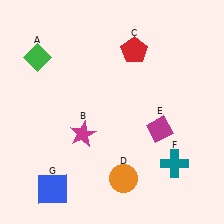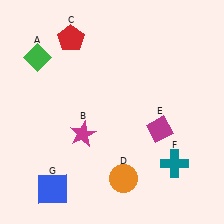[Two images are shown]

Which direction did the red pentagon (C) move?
The red pentagon (C) moved left.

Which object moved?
The red pentagon (C) moved left.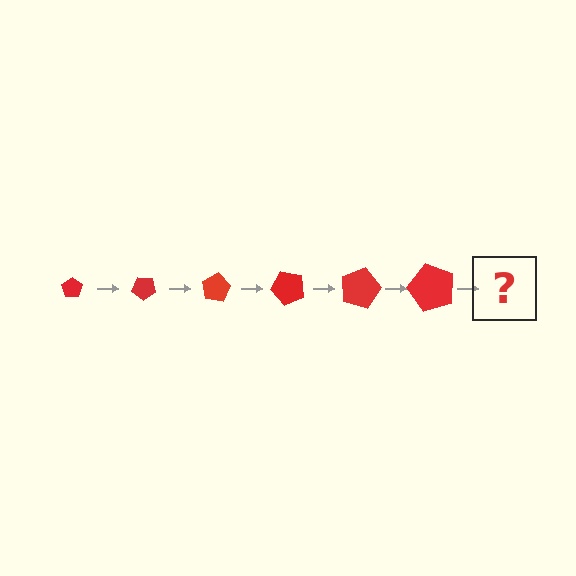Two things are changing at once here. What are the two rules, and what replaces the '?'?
The two rules are that the pentagon grows larger each step and it rotates 40 degrees each step. The '?' should be a pentagon, larger than the previous one and rotated 240 degrees from the start.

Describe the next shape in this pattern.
It should be a pentagon, larger than the previous one and rotated 240 degrees from the start.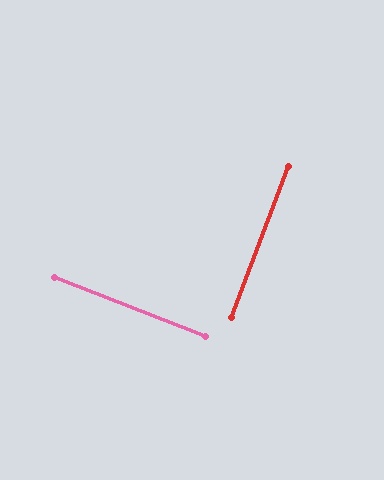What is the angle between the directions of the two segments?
Approximately 90 degrees.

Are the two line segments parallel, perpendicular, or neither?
Perpendicular — they meet at approximately 90°.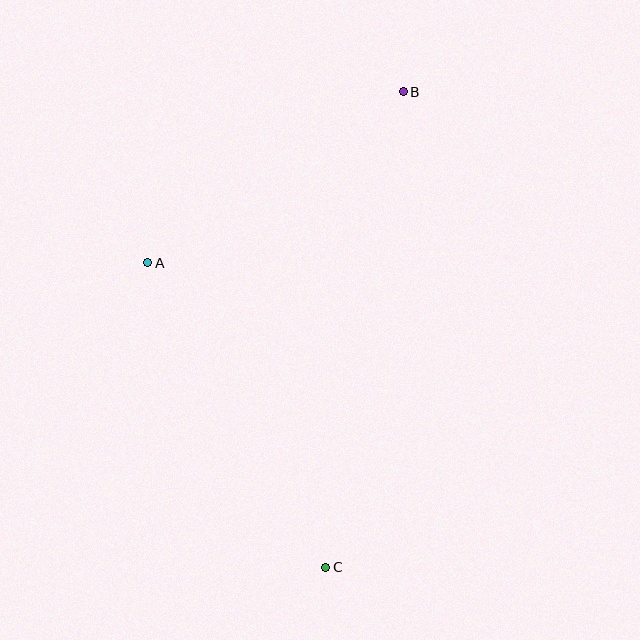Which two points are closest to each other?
Points A and B are closest to each other.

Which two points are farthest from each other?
Points B and C are farthest from each other.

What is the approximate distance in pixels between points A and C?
The distance between A and C is approximately 353 pixels.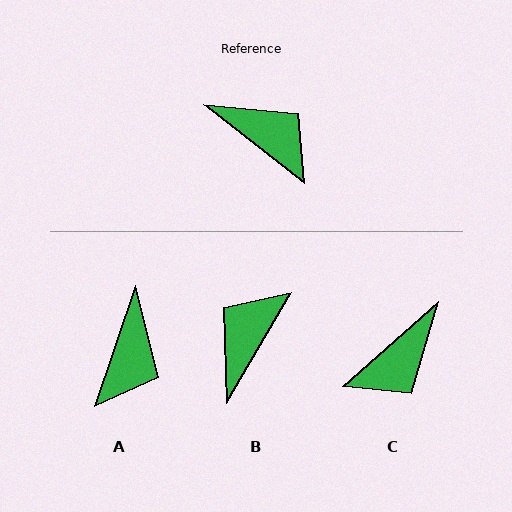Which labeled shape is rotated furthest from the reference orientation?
C, about 101 degrees away.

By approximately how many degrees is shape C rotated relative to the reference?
Approximately 101 degrees clockwise.